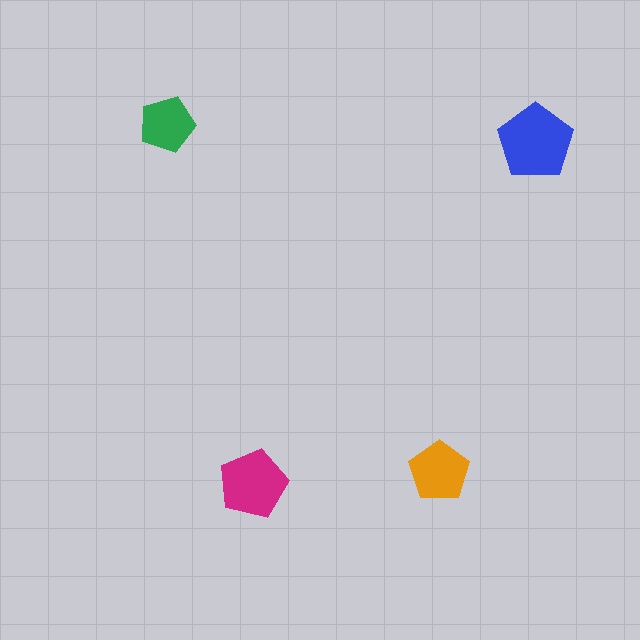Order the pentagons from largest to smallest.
the blue one, the magenta one, the orange one, the green one.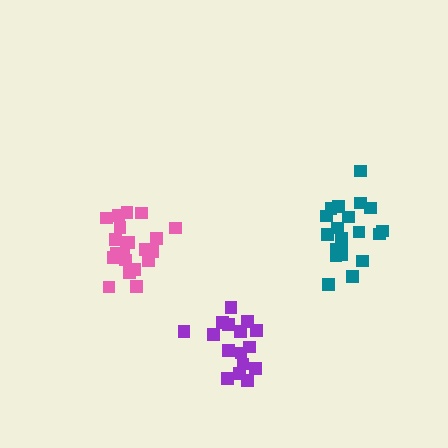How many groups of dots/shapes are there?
There are 3 groups.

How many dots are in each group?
Group 1: 21 dots, Group 2: 21 dots, Group 3: 16 dots (58 total).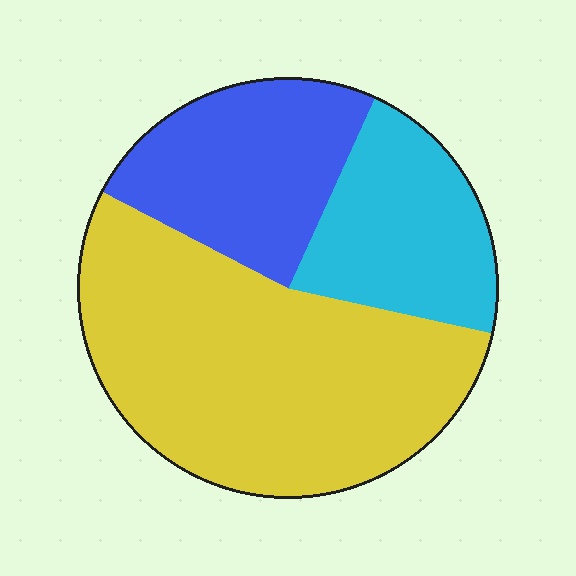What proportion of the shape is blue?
Blue covers roughly 25% of the shape.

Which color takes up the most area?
Yellow, at roughly 55%.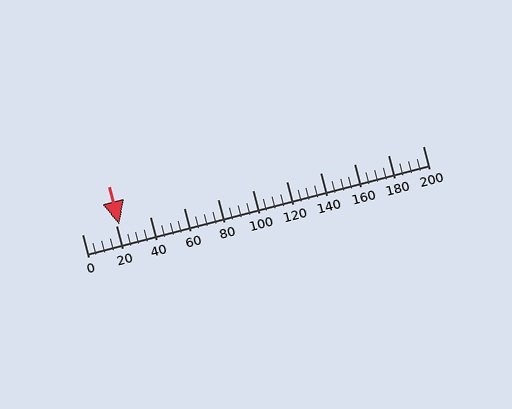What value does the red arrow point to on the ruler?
The red arrow points to approximately 22.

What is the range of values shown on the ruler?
The ruler shows values from 0 to 200.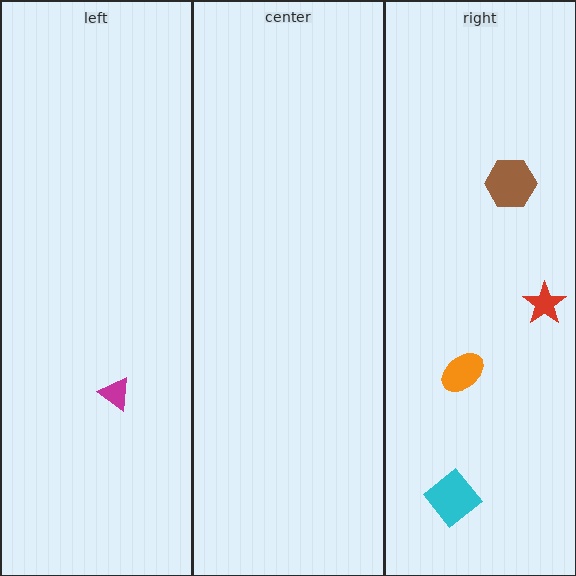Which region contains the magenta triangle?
The left region.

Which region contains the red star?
The right region.